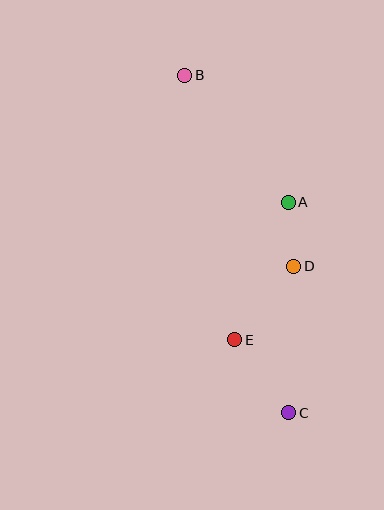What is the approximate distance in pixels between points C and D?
The distance between C and D is approximately 147 pixels.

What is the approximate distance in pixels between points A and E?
The distance between A and E is approximately 148 pixels.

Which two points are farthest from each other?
Points B and C are farthest from each other.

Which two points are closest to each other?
Points A and D are closest to each other.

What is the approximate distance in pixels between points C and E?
The distance between C and E is approximately 91 pixels.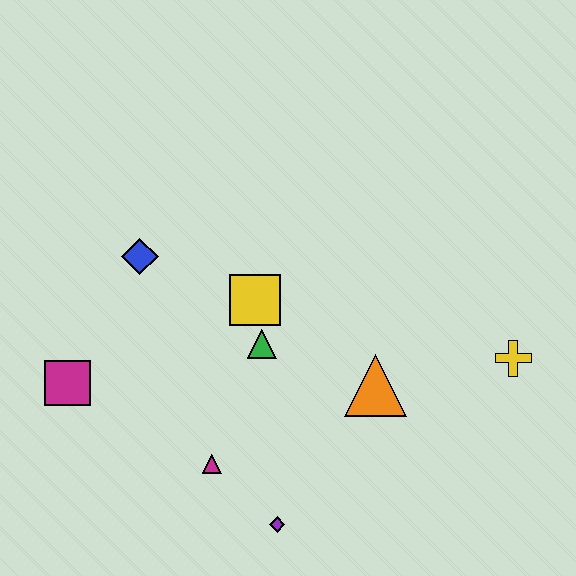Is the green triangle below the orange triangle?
No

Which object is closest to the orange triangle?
The green triangle is closest to the orange triangle.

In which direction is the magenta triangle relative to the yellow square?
The magenta triangle is below the yellow square.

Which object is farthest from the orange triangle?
The magenta square is farthest from the orange triangle.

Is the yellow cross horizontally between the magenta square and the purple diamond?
No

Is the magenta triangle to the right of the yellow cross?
No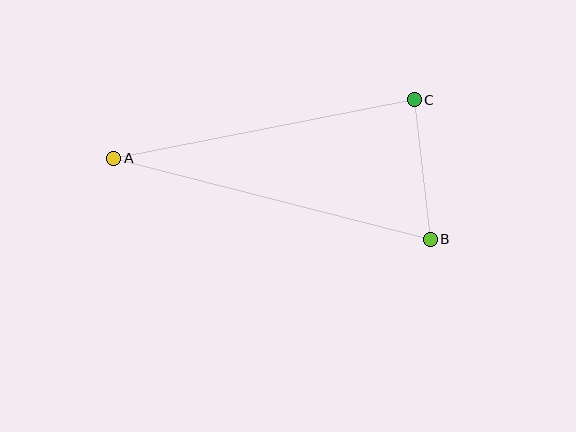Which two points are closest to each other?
Points B and C are closest to each other.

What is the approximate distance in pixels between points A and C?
The distance between A and C is approximately 306 pixels.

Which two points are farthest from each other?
Points A and B are farthest from each other.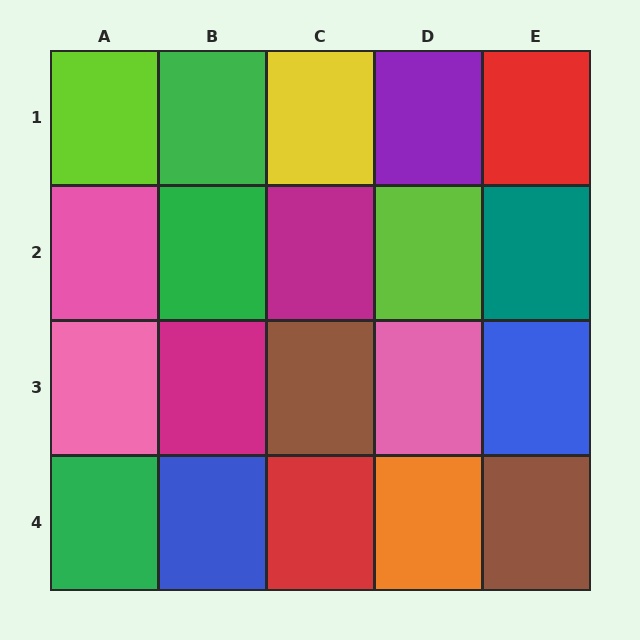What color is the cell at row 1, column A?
Lime.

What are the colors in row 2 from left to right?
Pink, green, magenta, lime, teal.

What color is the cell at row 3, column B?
Magenta.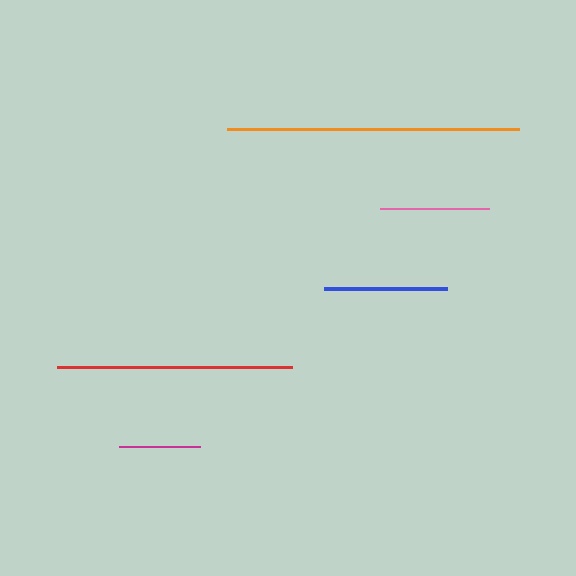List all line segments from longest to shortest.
From longest to shortest: orange, red, blue, pink, magenta.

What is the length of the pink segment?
The pink segment is approximately 109 pixels long.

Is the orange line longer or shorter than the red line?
The orange line is longer than the red line.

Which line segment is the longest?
The orange line is the longest at approximately 292 pixels.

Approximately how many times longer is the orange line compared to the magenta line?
The orange line is approximately 3.6 times the length of the magenta line.